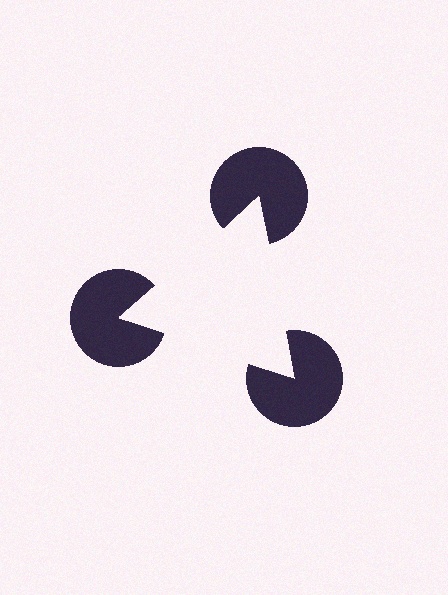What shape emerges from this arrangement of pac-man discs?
An illusory triangle — its edges are inferred from the aligned wedge cuts in the pac-man discs, not physically drawn.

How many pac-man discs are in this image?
There are 3 — one at each vertex of the illusory triangle.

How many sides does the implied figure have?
3 sides.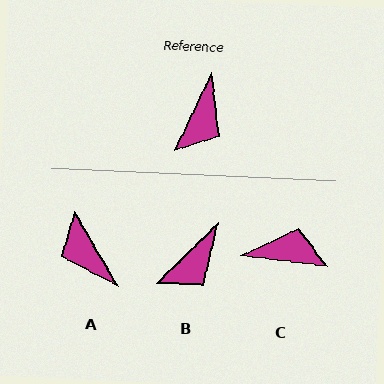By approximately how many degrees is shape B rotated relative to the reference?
Approximately 20 degrees clockwise.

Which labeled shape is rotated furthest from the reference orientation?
A, about 124 degrees away.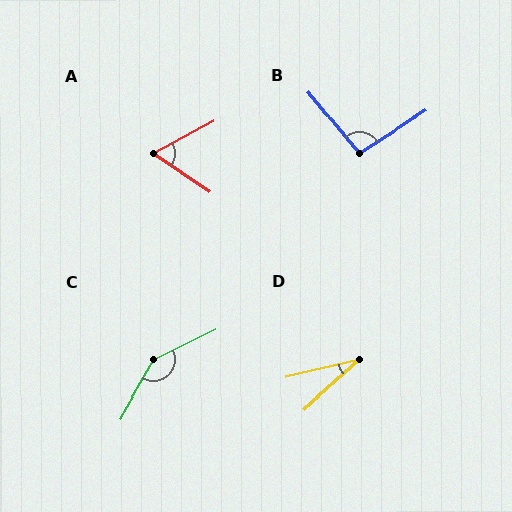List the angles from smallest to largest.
D (28°), A (63°), B (97°), C (146°).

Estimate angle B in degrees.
Approximately 97 degrees.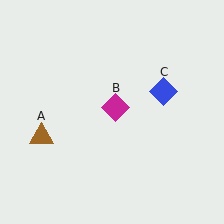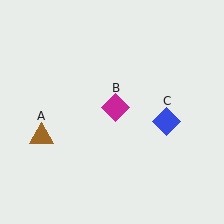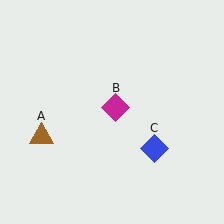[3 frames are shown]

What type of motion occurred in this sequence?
The blue diamond (object C) rotated clockwise around the center of the scene.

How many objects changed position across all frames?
1 object changed position: blue diamond (object C).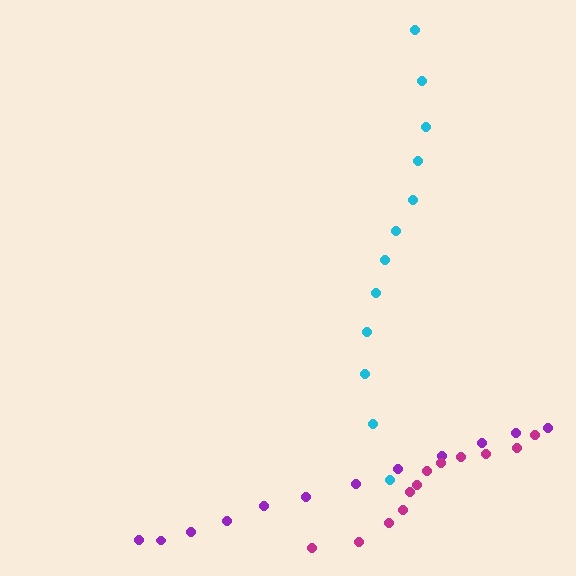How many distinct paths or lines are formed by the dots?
There are 3 distinct paths.